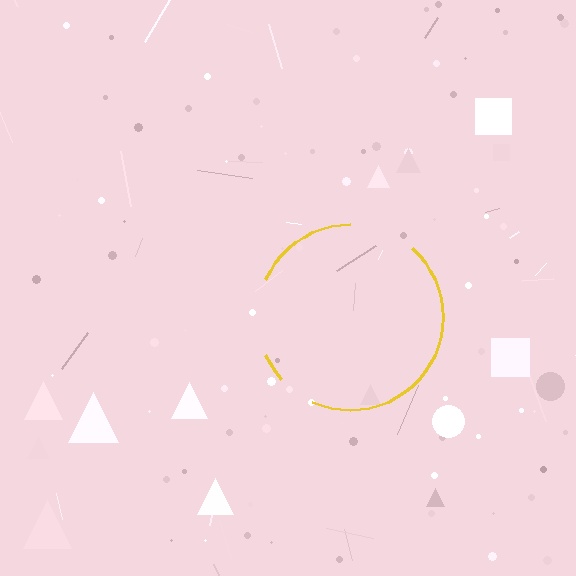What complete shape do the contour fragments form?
The contour fragments form a circle.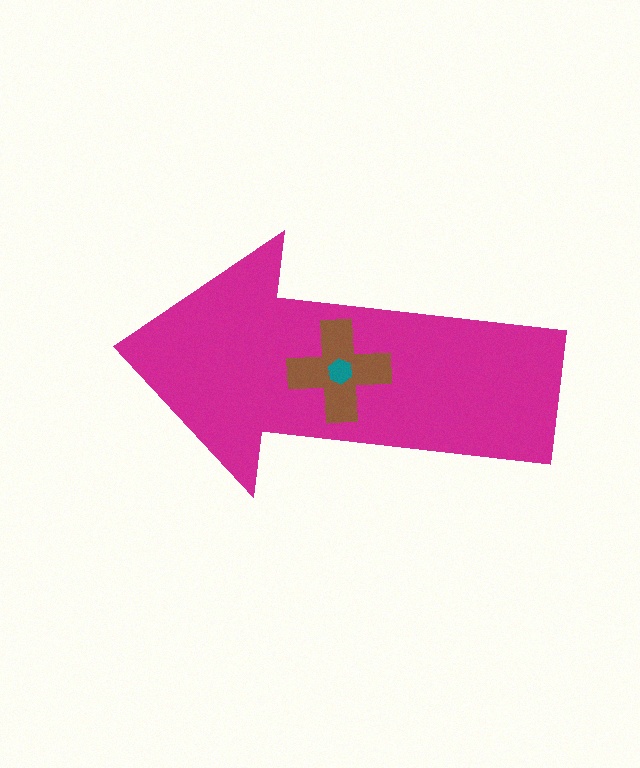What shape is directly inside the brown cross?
The teal hexagon.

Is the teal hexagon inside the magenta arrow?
Yes.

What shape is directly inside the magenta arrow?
The brown cross.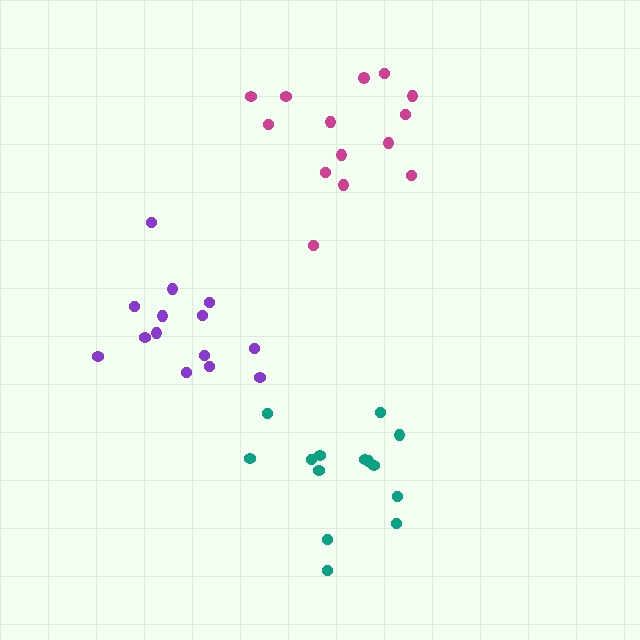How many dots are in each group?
Group 1: 14 dots, Group 2: 14 dots, Group 3: 14 dots (42 total).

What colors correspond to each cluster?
The clusters are colored: purple, teal, magenta.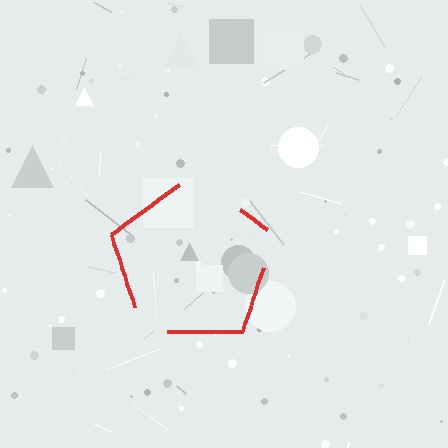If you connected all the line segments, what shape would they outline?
They would outline a pentagon.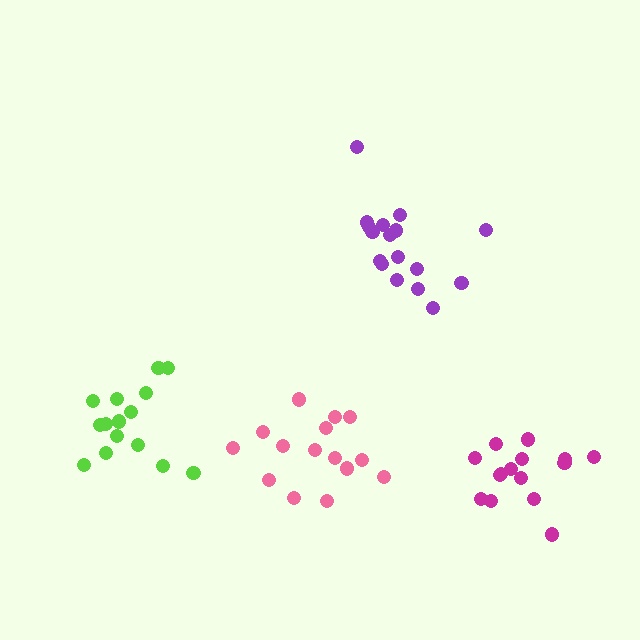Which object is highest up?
The purple cluster is topmost.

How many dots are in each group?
Group 1: 15 dots, Group 2: 15 dots, Group 3: 15 dots, Group 4: 18 dots (63 total).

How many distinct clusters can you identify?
There are 4 distinct clusters.